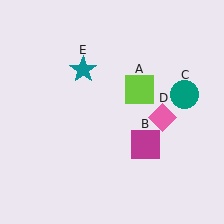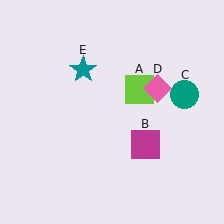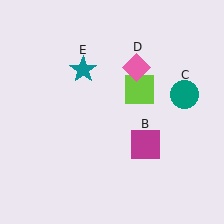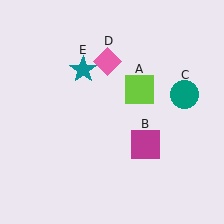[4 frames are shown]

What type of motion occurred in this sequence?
The pink diamond (object D) rotated counterclockwise around the center of the scene.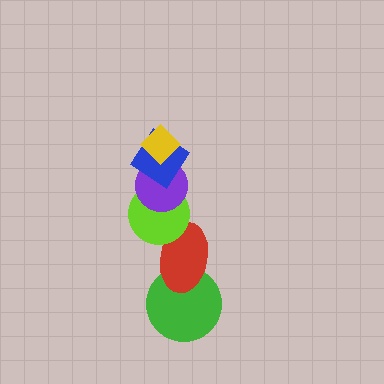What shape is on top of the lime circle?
The purple circle is on top of the lime circle.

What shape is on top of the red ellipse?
The lime circle is on top of the red ellipse.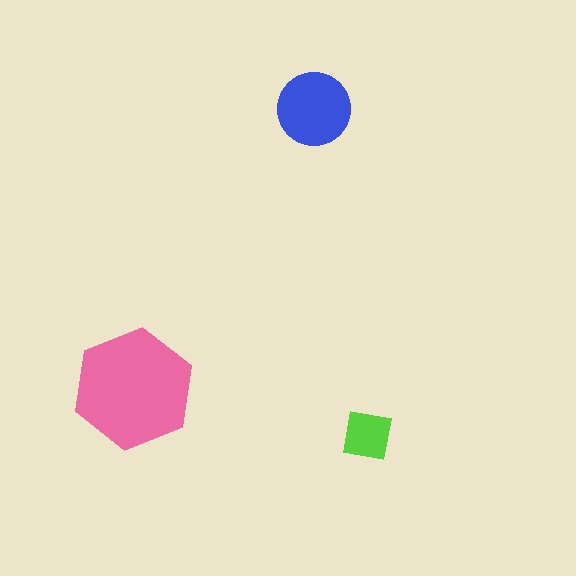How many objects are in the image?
There are 3 objects in the image.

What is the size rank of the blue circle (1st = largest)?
2nd.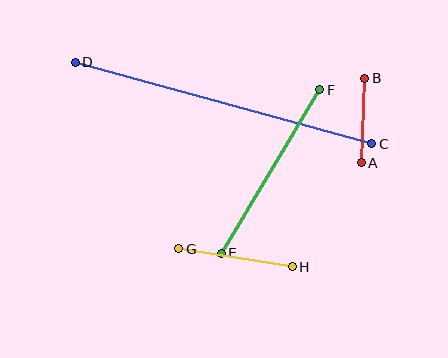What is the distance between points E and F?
The distance is approximately 191 pixels.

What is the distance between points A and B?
The distance is approximately 84 pixels.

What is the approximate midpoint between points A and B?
The midpoint is at approximately (363, 120) pixels.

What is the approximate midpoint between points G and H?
The midpoint is at approximately (236, 258) pixels.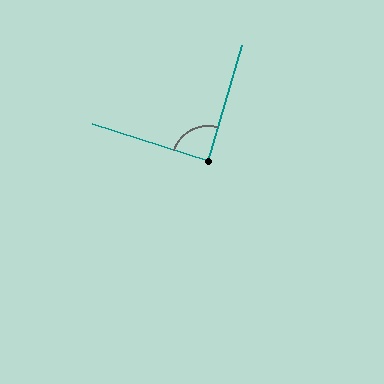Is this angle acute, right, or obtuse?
It is approximately a right angle.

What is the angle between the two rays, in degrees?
Approximately 89 degrees.